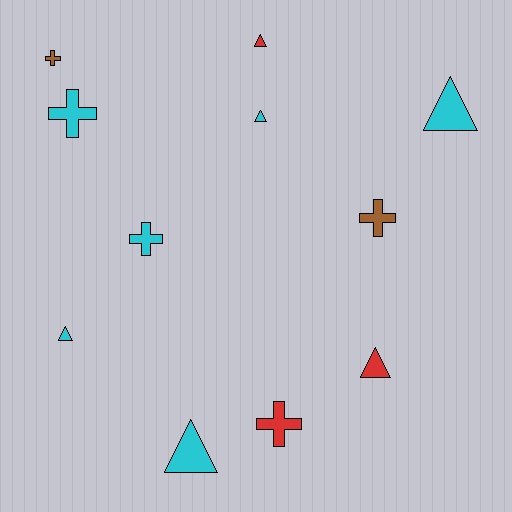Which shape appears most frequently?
Triangle, with 6 objects.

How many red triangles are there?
There are 2 red triangles.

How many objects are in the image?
There are 11 objects.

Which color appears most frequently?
Cyan, with 6 objects.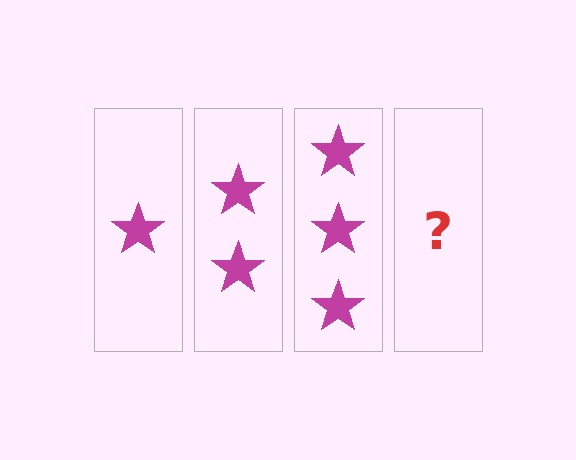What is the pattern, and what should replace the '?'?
The pattern is that each step adds one more star. The '?' should be 4 stars.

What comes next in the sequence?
The next element should be 4 stars.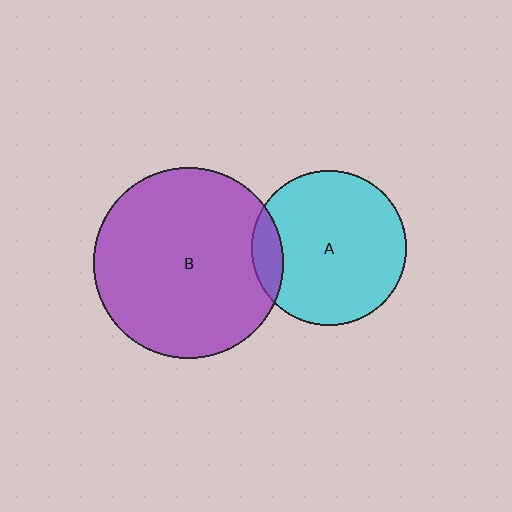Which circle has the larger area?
Circle B (purple).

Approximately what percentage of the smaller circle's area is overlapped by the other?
Approximately 10%.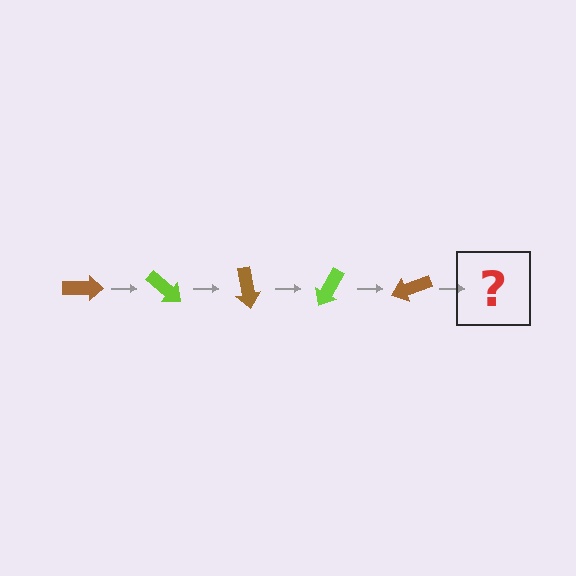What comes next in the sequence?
The next element should be a lime arrow, rotated 200 degrees from the start.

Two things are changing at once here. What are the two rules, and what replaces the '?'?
The two rules are that it rotates 40 degrees each step and the color cycles through brown and lime. The '?' should be a lime arrow, rotated 200 degrees from the start.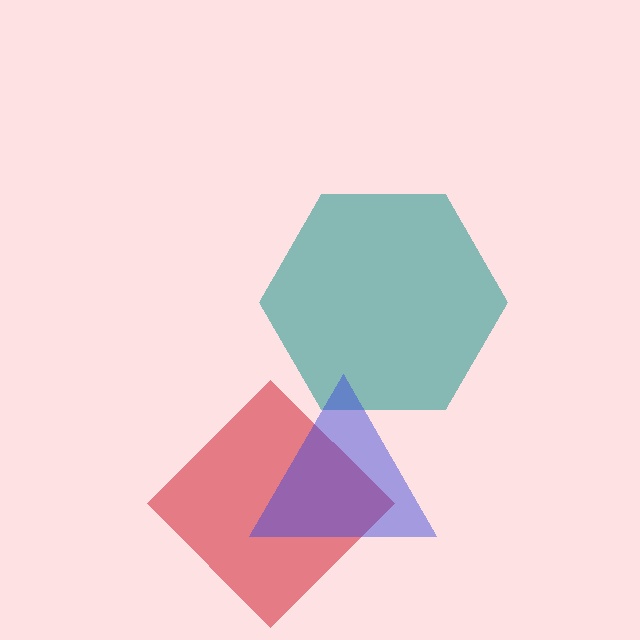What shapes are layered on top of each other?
The layered shapes are: a teal hexagon, a red diamond, a blue triangle.